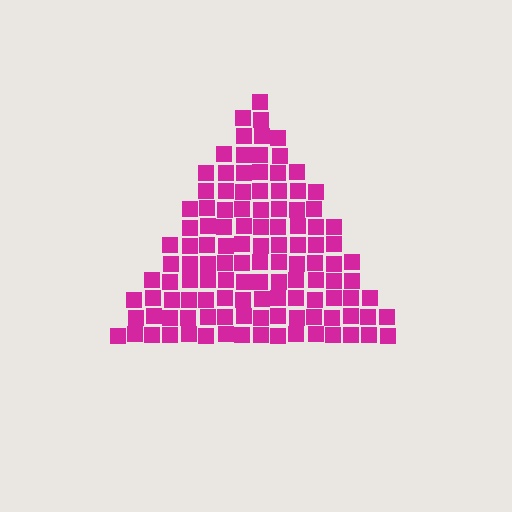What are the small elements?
The small elements are squares.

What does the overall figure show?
The overall figure shows a triangle.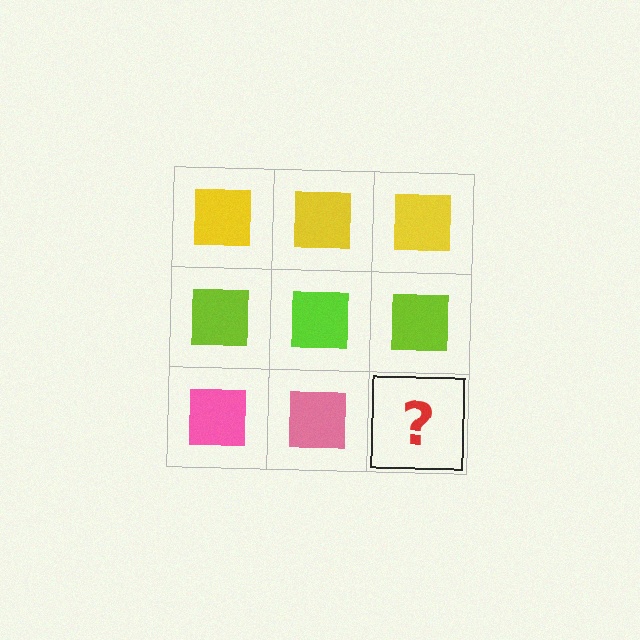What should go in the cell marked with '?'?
The missing cell should contain a pink square.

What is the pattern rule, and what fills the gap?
The rule is that each row has a consistent color. The gap should be filled with a pink square.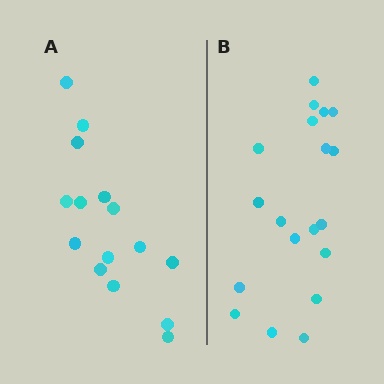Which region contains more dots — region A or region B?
Region B (the right region) has more dots.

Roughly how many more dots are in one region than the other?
Region B has about 4 more dots than region A.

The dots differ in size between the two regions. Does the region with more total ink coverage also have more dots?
No. Region A has more total ink coverage because its dots are larger, but region B actually contains more individual dots. Total area can be misleading — the number of items is what matters here.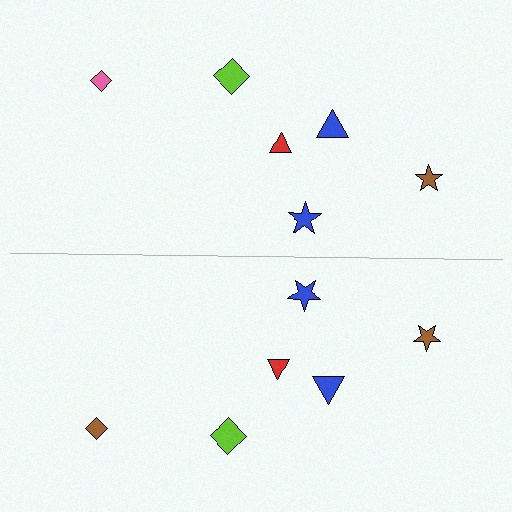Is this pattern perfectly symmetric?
No, the pattern is not perfectly symmetric. The brown diamond on the bottom side breaks the symmetry — its mirror counterpart is pink.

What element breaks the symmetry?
The brown diamond on the bottom side breaks the symmetry — its mirror counterpart is pink.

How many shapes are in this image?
There are 12 shapes in this image.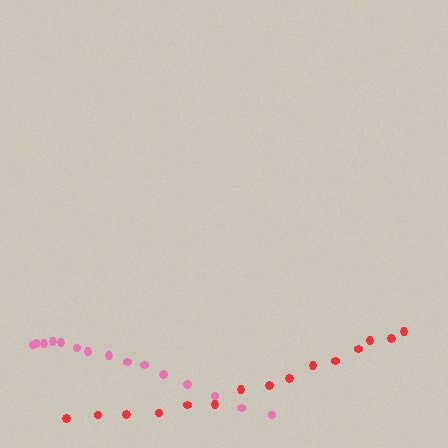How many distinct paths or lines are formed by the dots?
There are 2 distinct paths.